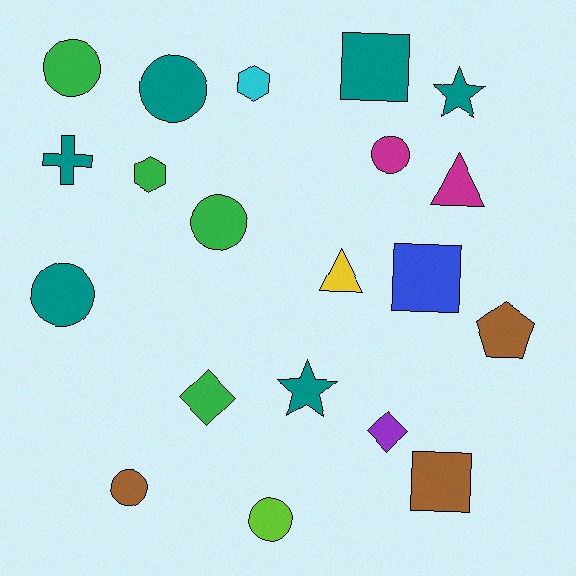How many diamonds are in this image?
There are 2 diamonds.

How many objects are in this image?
There are 20 objects.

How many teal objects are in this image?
There are 6 teal objects.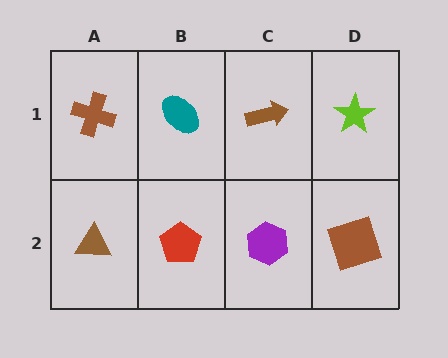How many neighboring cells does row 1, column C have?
3.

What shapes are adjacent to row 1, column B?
A red pentagon (row 2, column B), a brown cross (row 1, column A), a brown arrow (row 1, column C).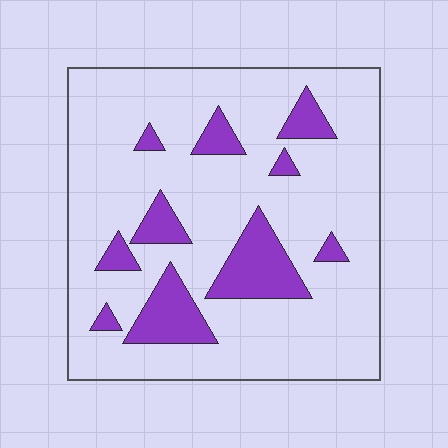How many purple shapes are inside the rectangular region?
10.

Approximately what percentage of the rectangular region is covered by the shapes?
Approximately 20%.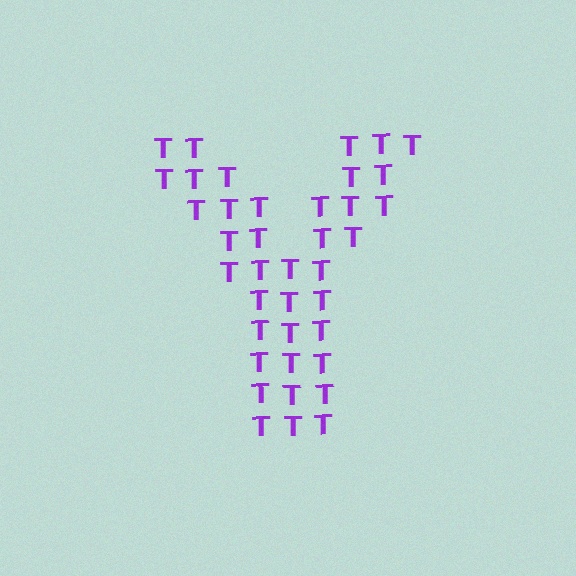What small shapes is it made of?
It is made of small letter T's.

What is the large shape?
The large shape is the letter Y.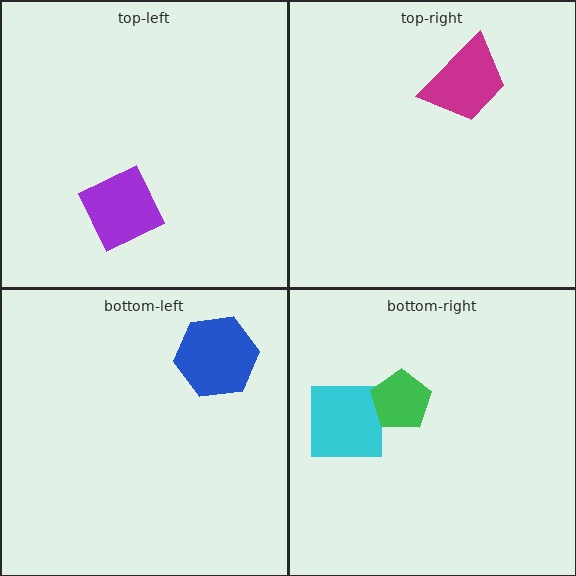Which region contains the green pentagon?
The bottom-right region.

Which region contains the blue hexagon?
The bottom-left region.